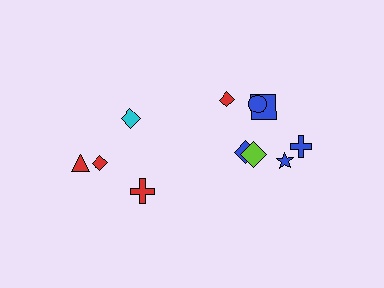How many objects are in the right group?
There are 7 objects.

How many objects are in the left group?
There are 4 objects.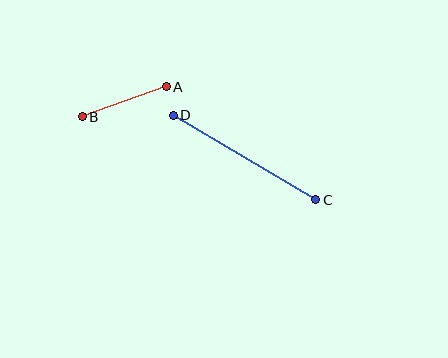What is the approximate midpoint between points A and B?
The midpoint is at approximately (124, 102) pixels.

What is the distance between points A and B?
The distance is approximately 89 pixels.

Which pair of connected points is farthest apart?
Points C and D are farthest apart.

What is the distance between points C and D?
The distance is approximately 166 pixels.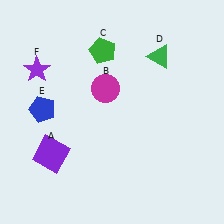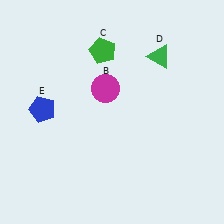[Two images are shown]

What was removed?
The purple star (F), the purple square (A) were removed in Image 2.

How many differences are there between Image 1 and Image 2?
There are 2 differences between the two images.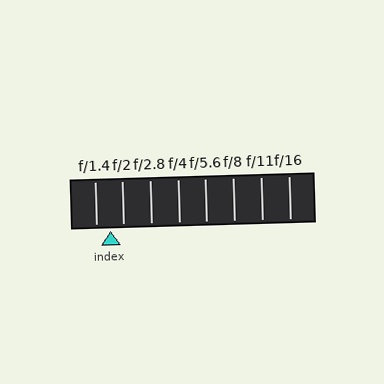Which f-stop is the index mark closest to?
The index mark is closest to f/2.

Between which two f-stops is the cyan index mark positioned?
The index mark is between f/1.4 and f/2.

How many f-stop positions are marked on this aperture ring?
There are 8 f-stop positions marked.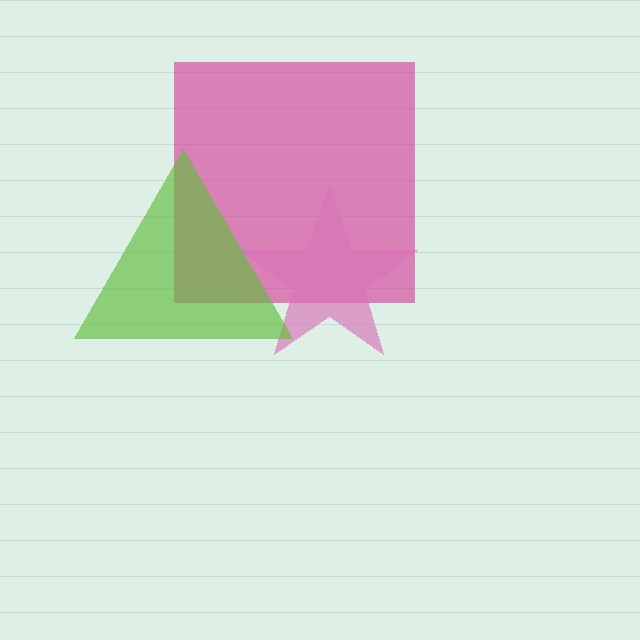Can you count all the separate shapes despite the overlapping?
Yes, there are 3 separate shapes.